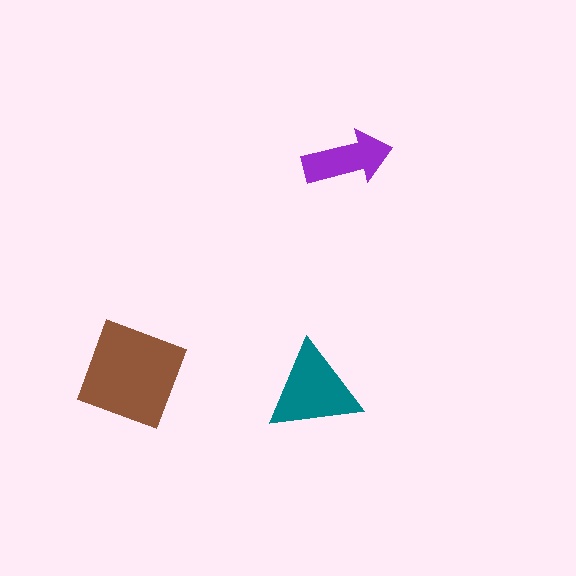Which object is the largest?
The brown diamond.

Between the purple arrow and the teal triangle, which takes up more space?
The teal triangle.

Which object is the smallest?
The purple arrow.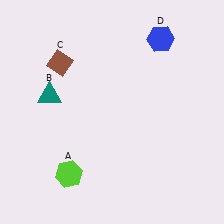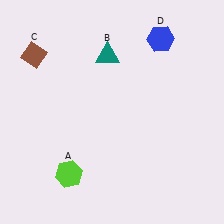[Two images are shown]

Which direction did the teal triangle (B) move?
The teal triangle (B) moved right.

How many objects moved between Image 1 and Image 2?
2 objects moved between the two images.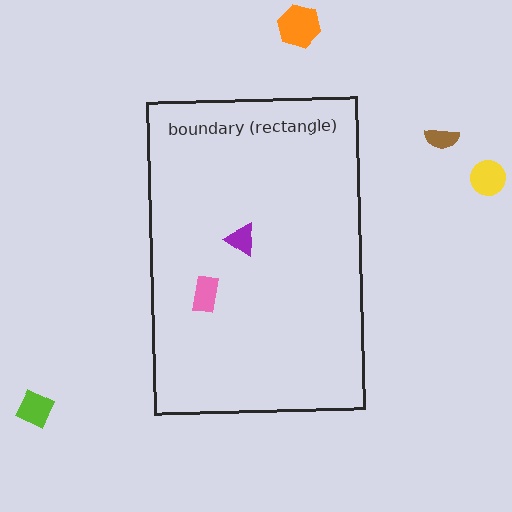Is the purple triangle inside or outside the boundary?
Inside.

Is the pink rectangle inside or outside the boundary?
Inside.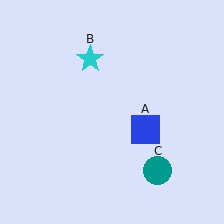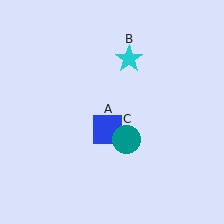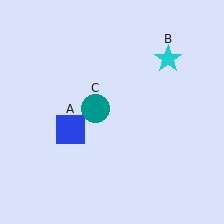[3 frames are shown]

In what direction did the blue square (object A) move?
The blue square (object A) moved left.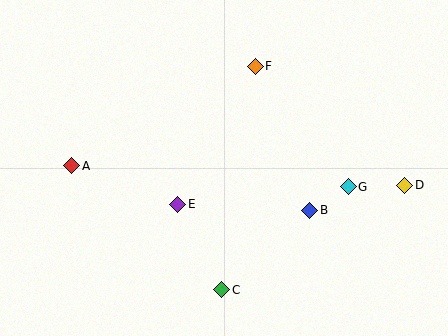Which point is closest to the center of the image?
Point E at (178, 204) is closest to the center.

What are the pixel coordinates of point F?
Point F is at (255, 66).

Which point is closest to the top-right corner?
Point D is closest to the top-right corner.